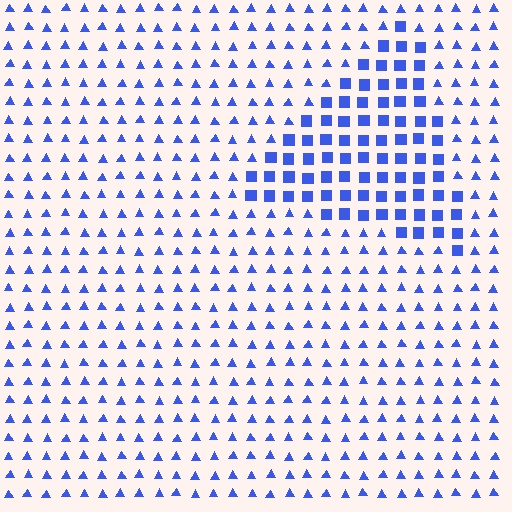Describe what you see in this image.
The image is filled with small blue elements arranged in a uniform grid. A triangle-shaped region contains squares, while the surrounding area contains triangles. The boundary is defined purely by the change in element shape.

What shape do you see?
I see a triangle.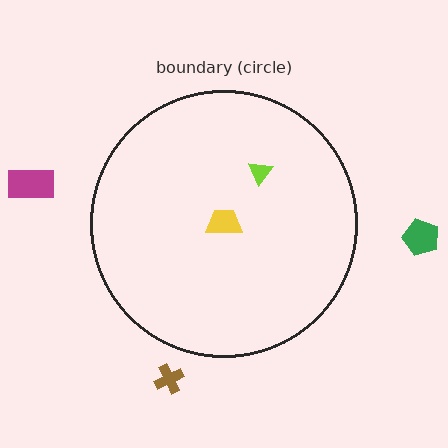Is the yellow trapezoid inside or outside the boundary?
Inside.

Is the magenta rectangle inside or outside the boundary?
Outside.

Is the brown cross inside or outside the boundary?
Outside.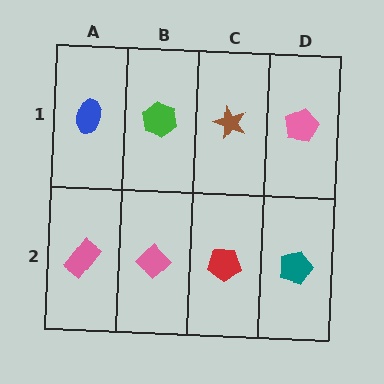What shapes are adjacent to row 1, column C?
A red pentagon (row 2, column C), a green hexagon (row 1, column B), a pink pentagon (row 1, column D).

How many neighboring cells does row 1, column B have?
3.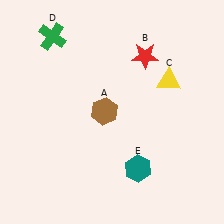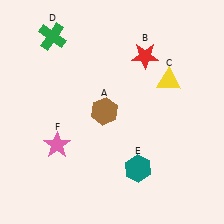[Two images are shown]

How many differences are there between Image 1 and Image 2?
There is 1 difference between the two images.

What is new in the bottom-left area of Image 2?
A pink star (F) was added in the bottom-left area of Image 2.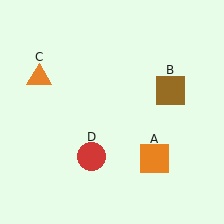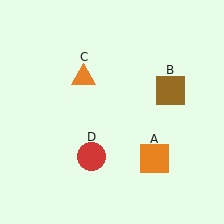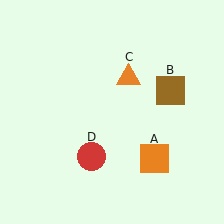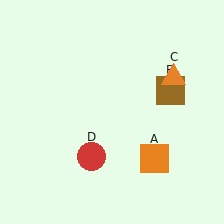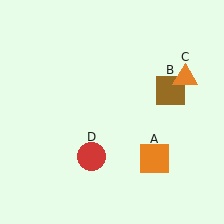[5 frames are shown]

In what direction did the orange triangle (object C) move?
The orange triangle (object C) moved right.